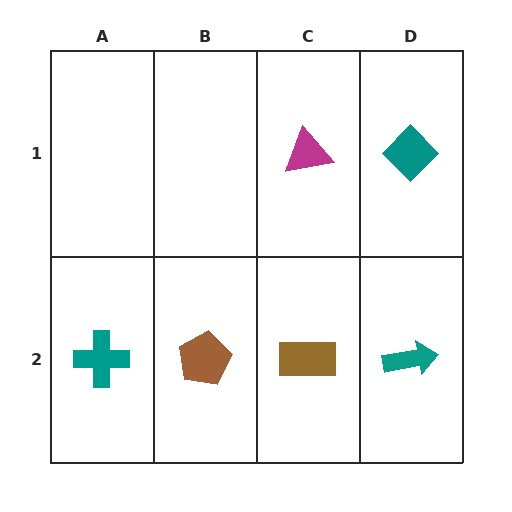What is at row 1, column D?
A teal diamond.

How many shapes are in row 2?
4 shapes.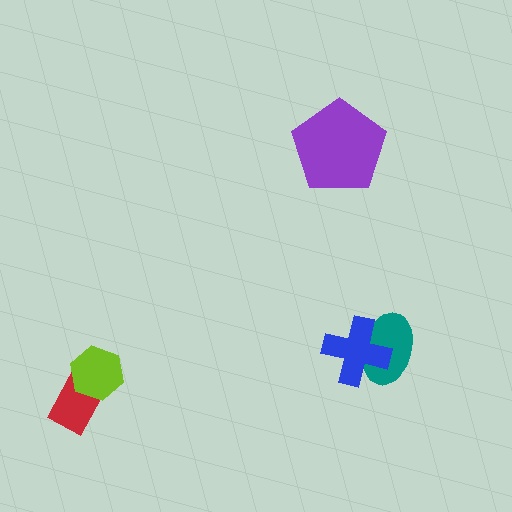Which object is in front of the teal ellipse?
The blue cross is in front of the teal ellipse.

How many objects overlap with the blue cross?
1 object overlaps with the blue cross.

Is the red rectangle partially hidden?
Yes, it is partially covered by another shape.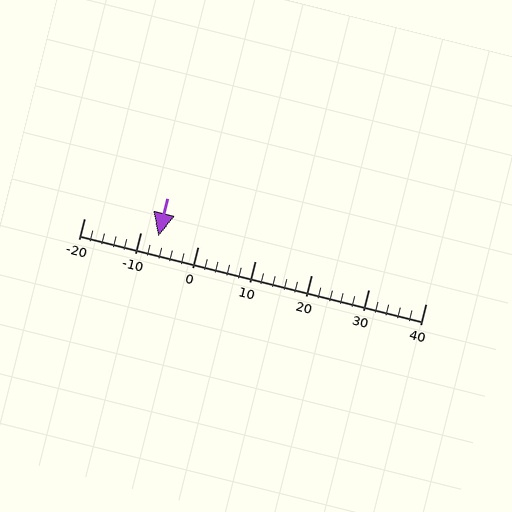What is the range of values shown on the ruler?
The ruler shows values from -20 to 40.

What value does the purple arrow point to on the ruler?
The purple arrow points to approximately -7.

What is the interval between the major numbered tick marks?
The major tick marks are spaced 10 units apart.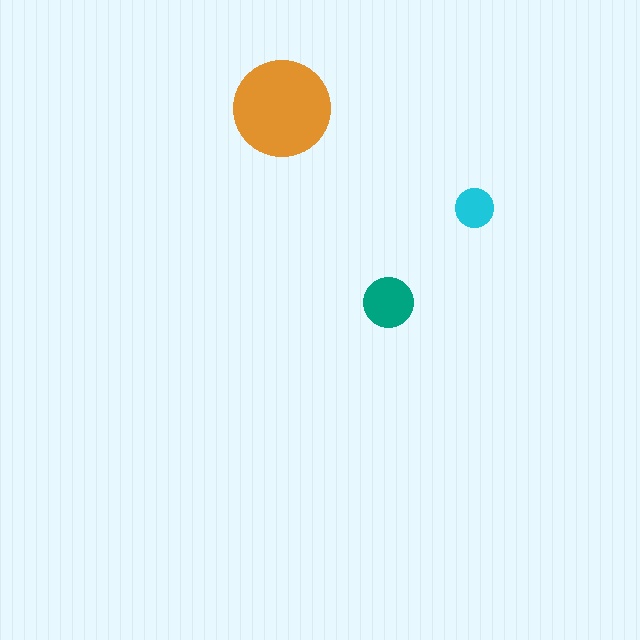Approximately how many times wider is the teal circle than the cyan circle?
About 1.5 times wider.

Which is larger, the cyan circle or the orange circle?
The orange one.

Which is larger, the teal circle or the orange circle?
The orange one.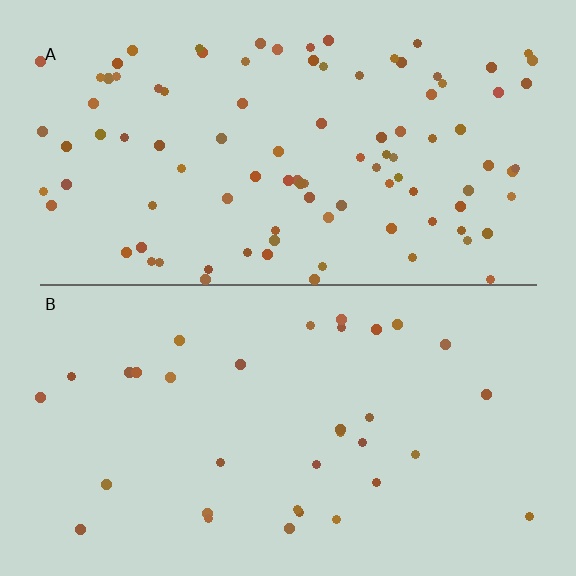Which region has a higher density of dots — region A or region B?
A (the top).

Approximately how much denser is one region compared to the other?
Approximately 2.9× — region A over region B.